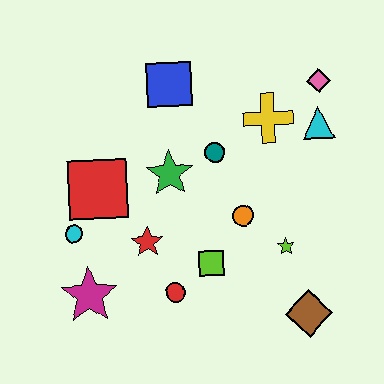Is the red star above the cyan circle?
No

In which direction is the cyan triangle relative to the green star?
The cyan triangle is to the right of the green star.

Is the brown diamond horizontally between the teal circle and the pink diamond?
Yes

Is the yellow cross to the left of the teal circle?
No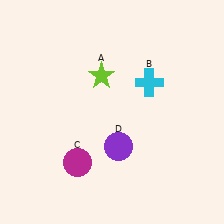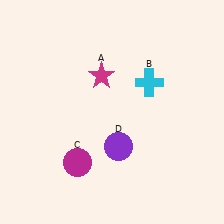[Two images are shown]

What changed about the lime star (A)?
In Image 1, A is lime. In Image 2, it changed to magenta.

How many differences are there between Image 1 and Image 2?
There is 1 difference between the two images.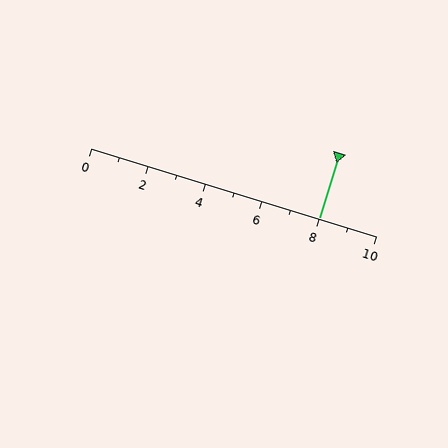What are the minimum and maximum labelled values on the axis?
The axis runs from 0 to 10.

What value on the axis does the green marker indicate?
The marker indicates approximately 8.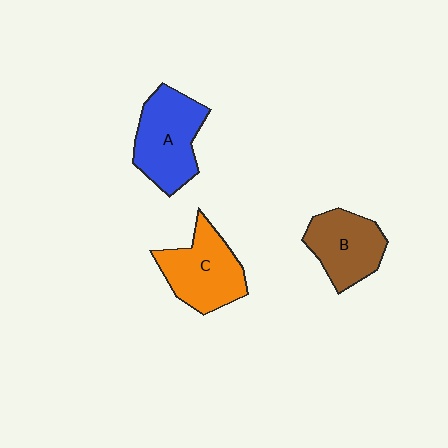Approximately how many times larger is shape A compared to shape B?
Approximately 1.2 times.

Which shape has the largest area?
Shape A (blue).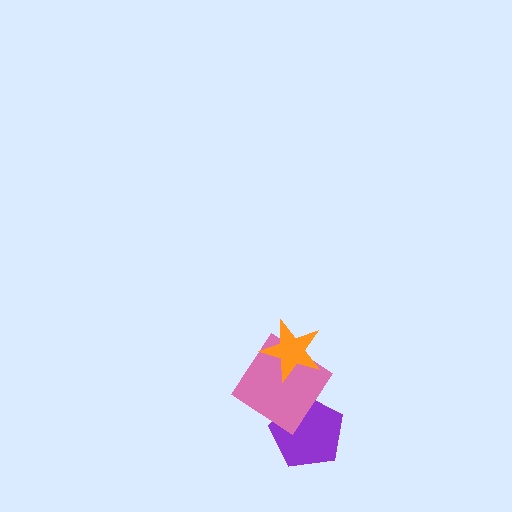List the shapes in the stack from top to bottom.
From top to bottom: the orange star, the pink diamond, the purple pentagon.